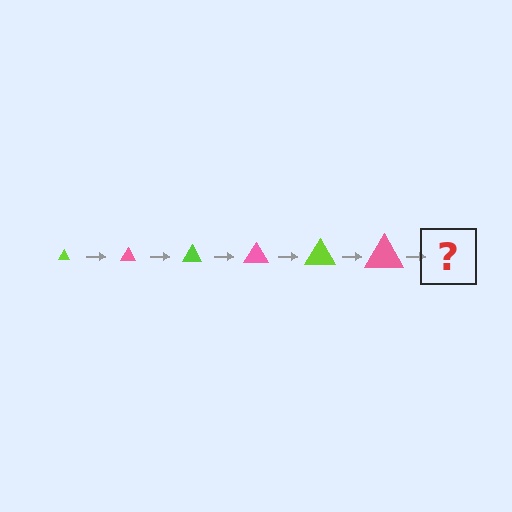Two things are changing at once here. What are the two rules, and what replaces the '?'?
The two rules are that the triangle grows larger each step and the color cycles through lime and pink. The '?' should be a lime triangle, larger than the previous one.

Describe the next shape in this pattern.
It should be a lime triangle, larger than the previous one.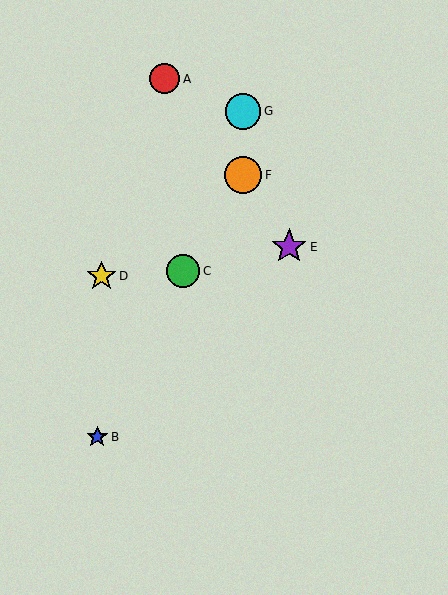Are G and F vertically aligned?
Yes, both are at x≈243.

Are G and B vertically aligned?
No, G is at x≈243 and B is at x≈97.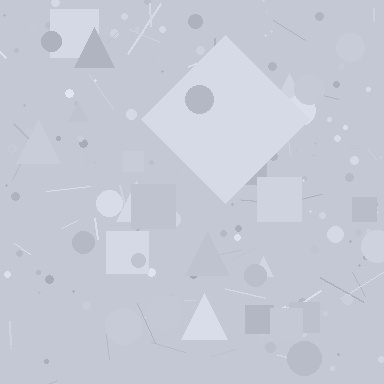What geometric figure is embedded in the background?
A diamond is embedded in the background.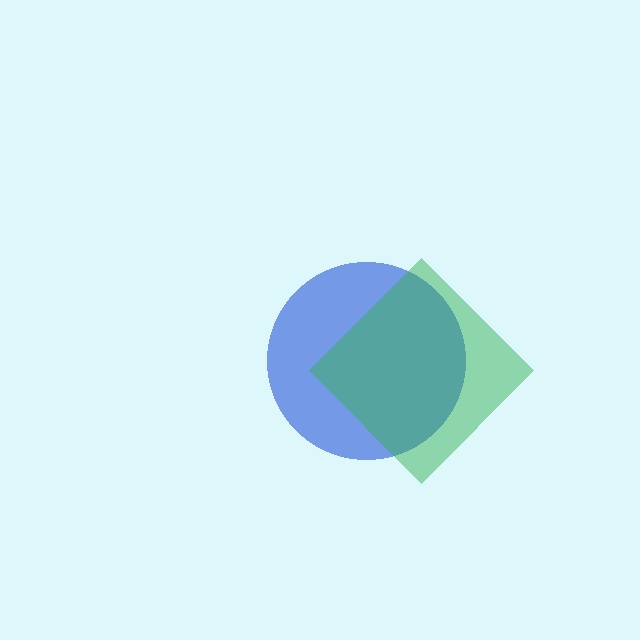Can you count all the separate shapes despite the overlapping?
Yes, there are 2 separate shapes.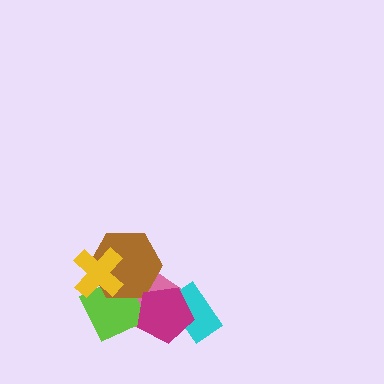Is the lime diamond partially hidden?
Yes, it is partially covered by another shape.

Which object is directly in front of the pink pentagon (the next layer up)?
The lime diamond is directly in front of the pink pentagon.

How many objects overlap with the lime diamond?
4 objects overlap with the lime diamond.